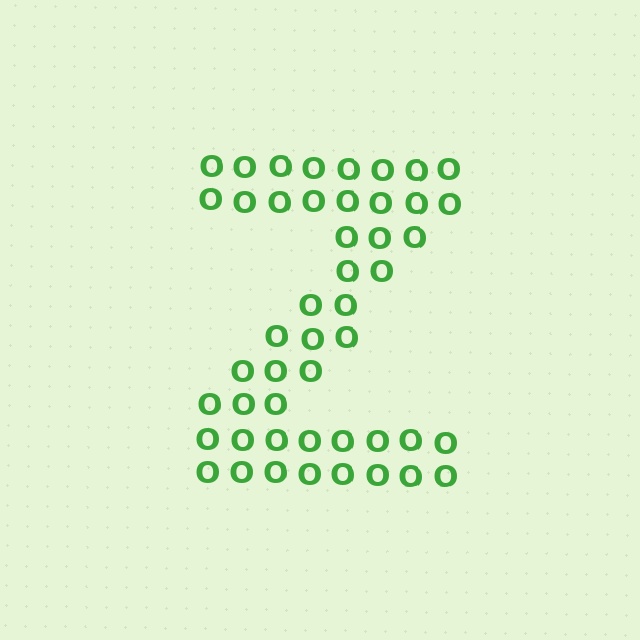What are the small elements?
The small elements are letter O's.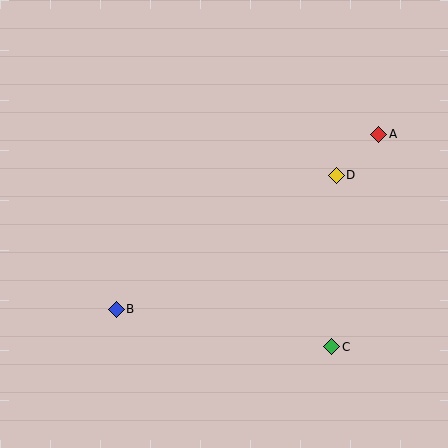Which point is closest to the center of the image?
Point D at (336, 175) is closest to the center.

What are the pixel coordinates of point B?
Point B is at (116, 309).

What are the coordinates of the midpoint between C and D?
The midpoint between C and D is at (334, 261).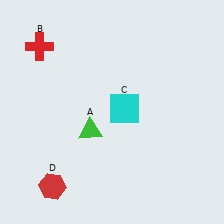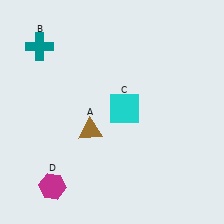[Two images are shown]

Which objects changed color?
A changed from green to brown. B changed from red to teal. D changed from red to magenta.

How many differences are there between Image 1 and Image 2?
There are 3 differences between the two images.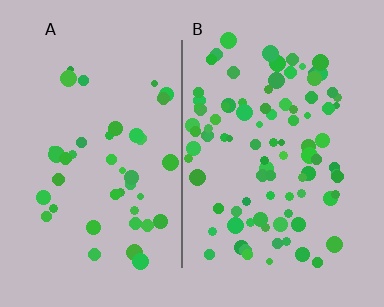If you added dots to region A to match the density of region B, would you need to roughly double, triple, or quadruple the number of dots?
Approximately double.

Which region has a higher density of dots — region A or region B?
B (the right).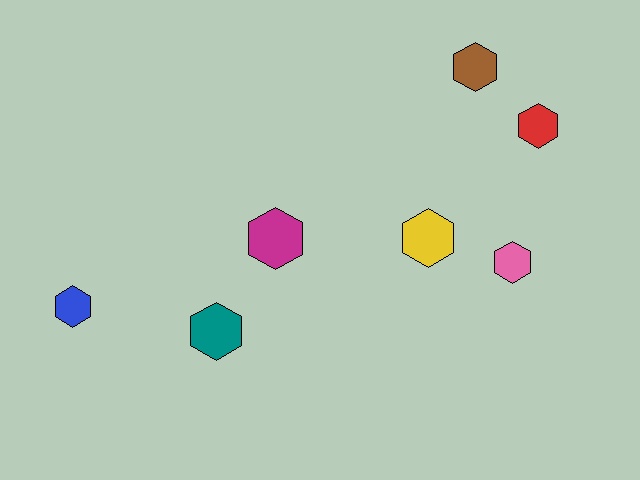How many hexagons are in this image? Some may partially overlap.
There are 7 hexagons.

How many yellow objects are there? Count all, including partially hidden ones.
There is 1 yellow object.